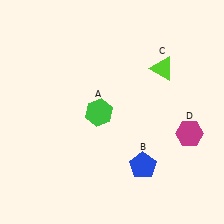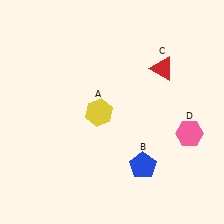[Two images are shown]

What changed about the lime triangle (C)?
In Image 1, C is lime. In Image 2, it changed to red.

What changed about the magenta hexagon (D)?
In Image 1, D is magenta. In Image 2, it changed to pink.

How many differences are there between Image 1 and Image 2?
There are 3 differences between the two images.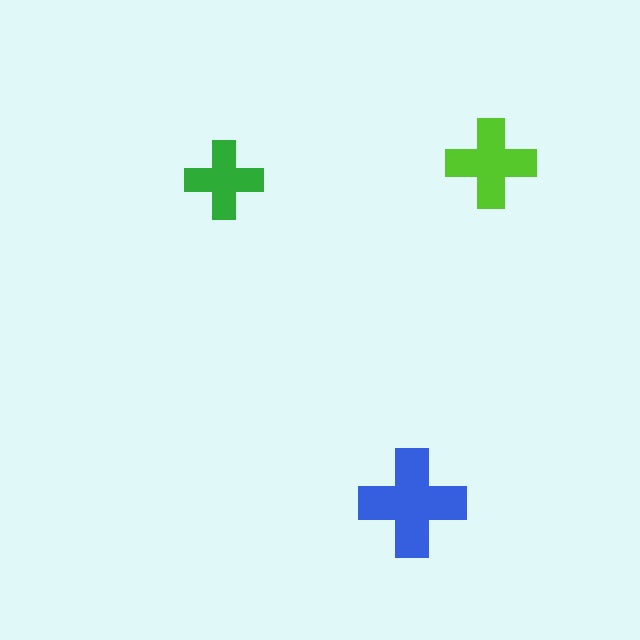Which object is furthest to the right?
The lime cross is rightmost.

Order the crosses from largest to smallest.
the blue one, the lime one, the green one.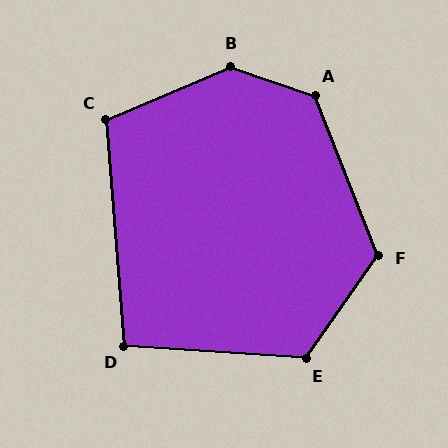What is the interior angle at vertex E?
Approximately 121 degrees (obtuse).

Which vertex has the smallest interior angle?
D, at approximately 98 degrees.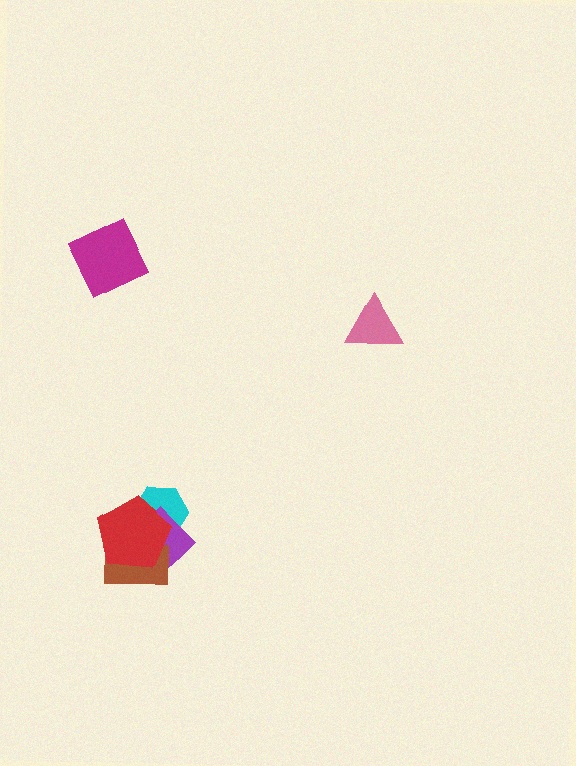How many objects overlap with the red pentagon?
3 objects overlap with the red pentagon.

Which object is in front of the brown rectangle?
The red pentagon is in front of the brown rectangle.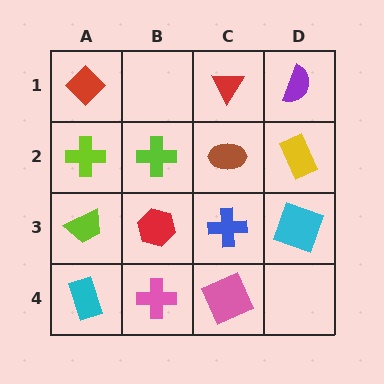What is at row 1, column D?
A purple semicircle.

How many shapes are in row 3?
4 shapes.